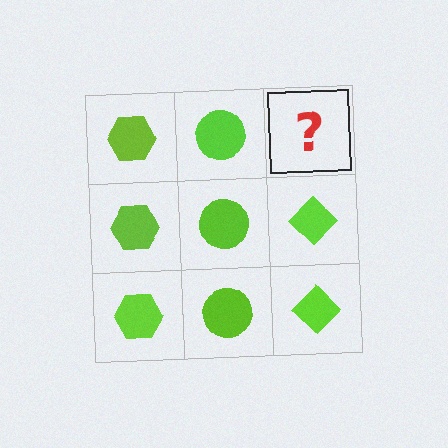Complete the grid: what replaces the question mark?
The question mark should be replaced with a lime diamond.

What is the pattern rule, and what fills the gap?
The rule is that each column has a consistent shape. The gap should be filled with a lime diamond.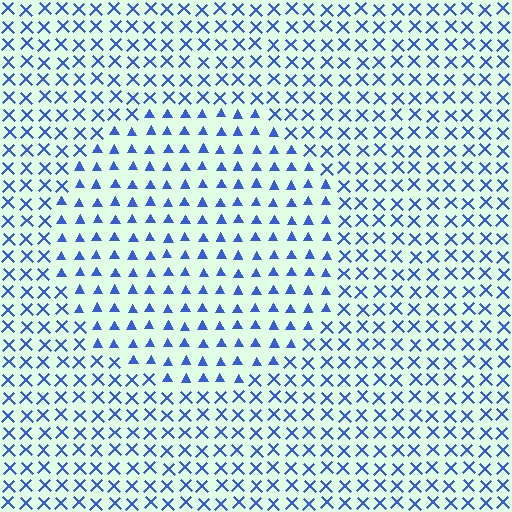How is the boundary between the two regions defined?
The boundary is defined by a change in element shape: triangles inside vs. X marks outside. All elements share the same color and spacing.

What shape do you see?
I see a circle.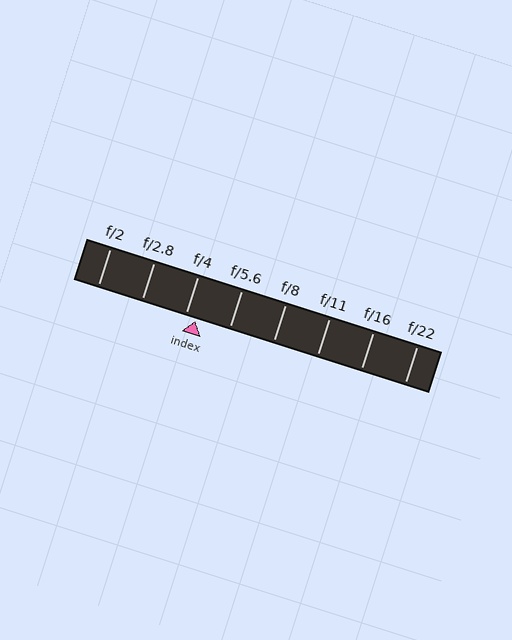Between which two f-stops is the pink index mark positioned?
The index mark is between f/4 and f/5.6.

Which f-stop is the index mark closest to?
The index mark is closest to f/4.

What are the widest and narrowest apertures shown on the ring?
The widest aperture shown is f/2 and the narrowest is f/22.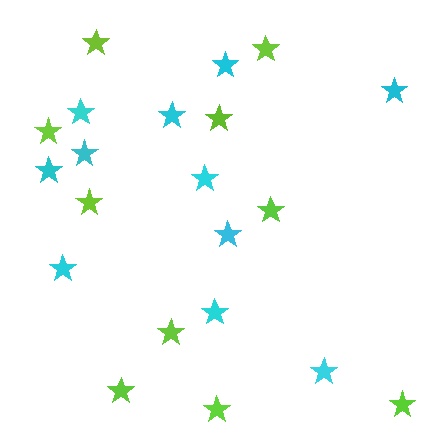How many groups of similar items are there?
There are 2 groups: one group of cyan stars (11) and one group of lime stars (10).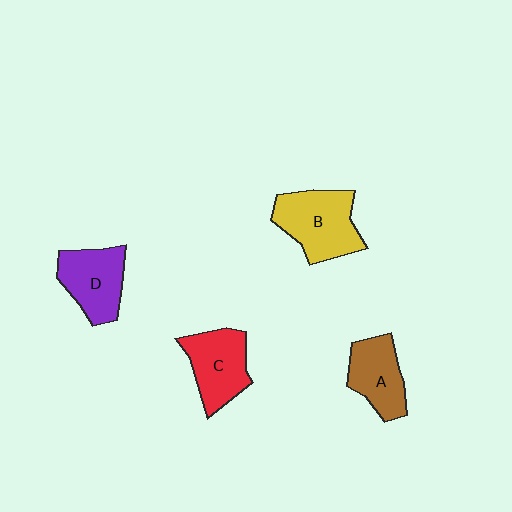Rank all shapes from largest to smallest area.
From largest to smallest: B (yellow), C (red), D (purple), A (brown).